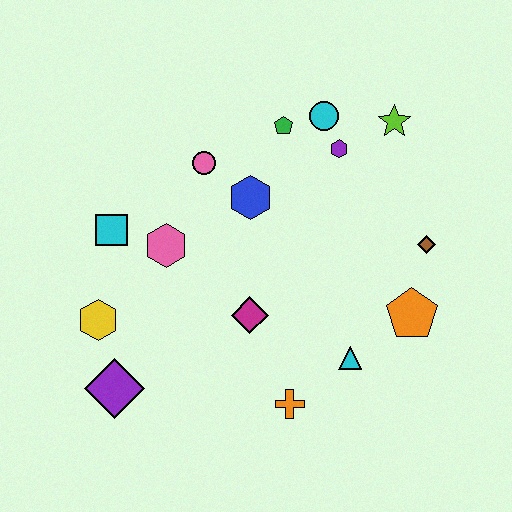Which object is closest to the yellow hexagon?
The purple diamond is closest to the yellow hexagon.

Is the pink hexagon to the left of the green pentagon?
Yes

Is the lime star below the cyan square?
No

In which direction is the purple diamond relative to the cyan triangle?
The purple diamond is to the left of the cyan triangle.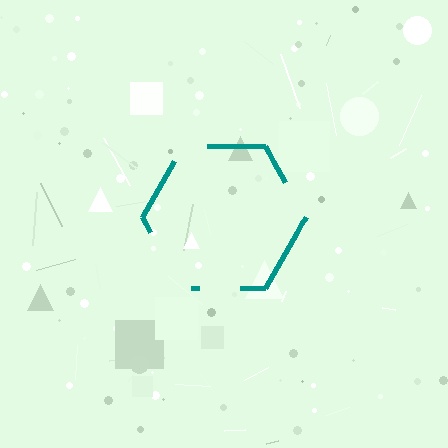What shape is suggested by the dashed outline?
The dashed outline suggests a hexagon.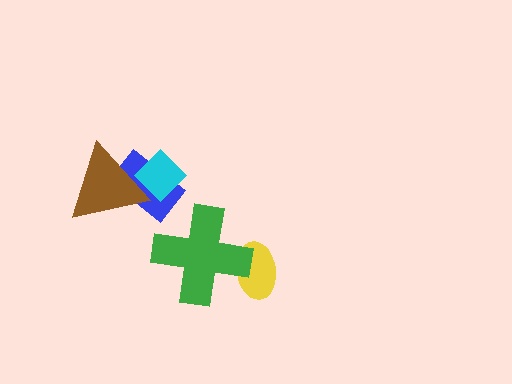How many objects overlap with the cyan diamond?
2 objects overlap with the cyan diamond.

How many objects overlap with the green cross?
1 object overlaps with the green cross.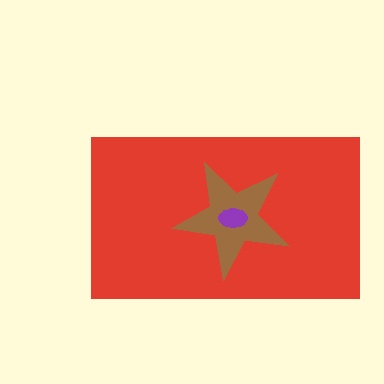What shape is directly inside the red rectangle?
The brown star.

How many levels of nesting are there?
3.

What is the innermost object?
The purple ellipse.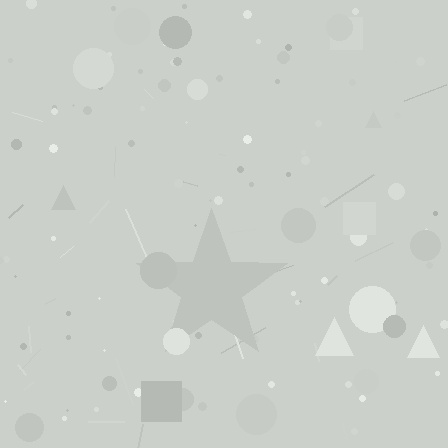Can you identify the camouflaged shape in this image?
The camouflaged shape is a star.